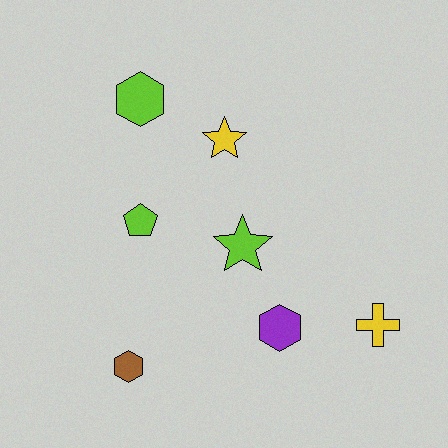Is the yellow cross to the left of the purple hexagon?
No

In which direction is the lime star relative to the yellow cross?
The lime star is to the left of the yellow cross.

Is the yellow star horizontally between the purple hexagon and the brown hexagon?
Yes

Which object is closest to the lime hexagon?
The yellow star is closest to the lime hexagon.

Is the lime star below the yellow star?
Yes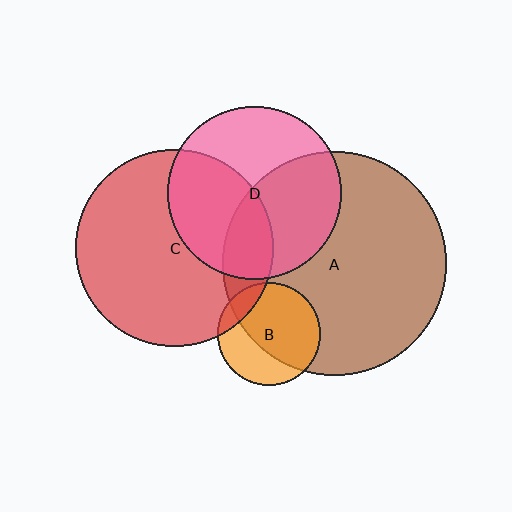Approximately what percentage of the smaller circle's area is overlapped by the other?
Approximately 40%.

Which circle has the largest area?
Circle A (brown).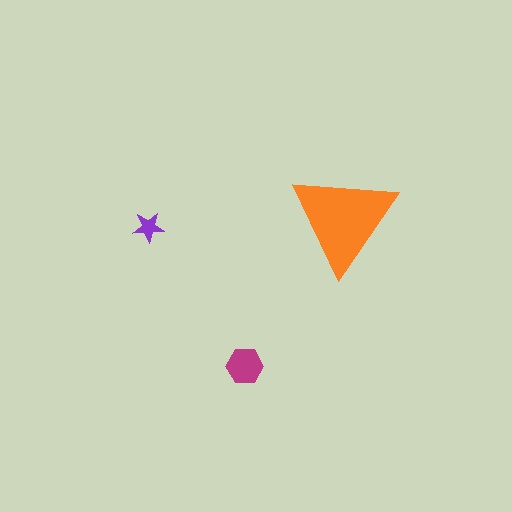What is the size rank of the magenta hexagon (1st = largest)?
2nd.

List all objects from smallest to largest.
The purple star, the magenta hexagon, the orange triangle.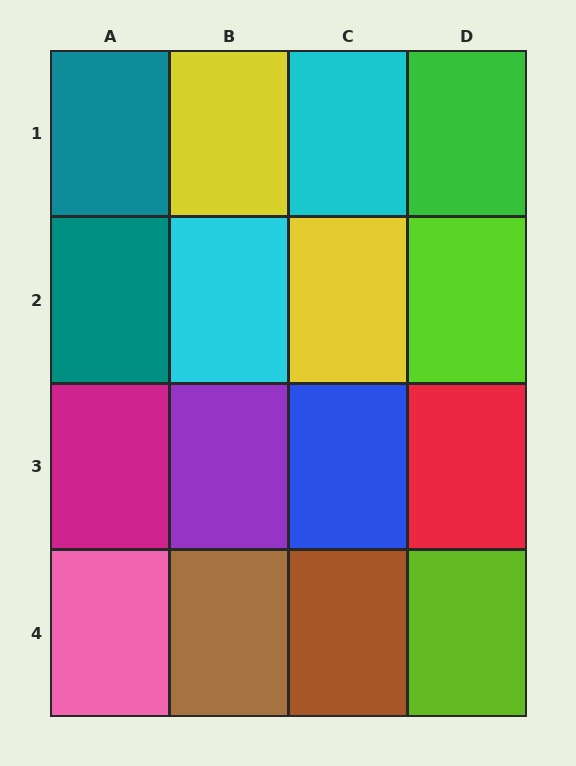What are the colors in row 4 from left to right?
Pink, brown, brown, lime.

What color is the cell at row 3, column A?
Magenta.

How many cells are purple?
1 cell is purple.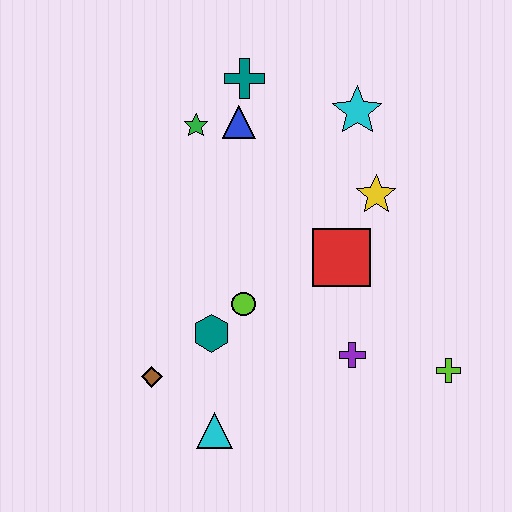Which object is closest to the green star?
The blue triangle is closest to the green star.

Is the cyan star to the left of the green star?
No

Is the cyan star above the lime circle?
Yes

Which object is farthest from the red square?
The brown diamond is farthest from the red square.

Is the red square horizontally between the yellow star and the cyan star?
No